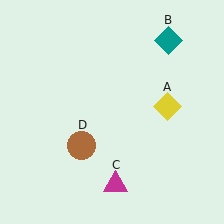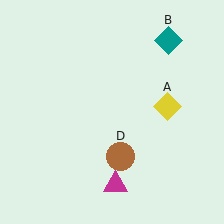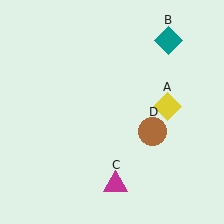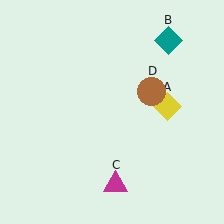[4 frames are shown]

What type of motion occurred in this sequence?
The brown circle (object D) rotated counterclockwise around the center of the scene.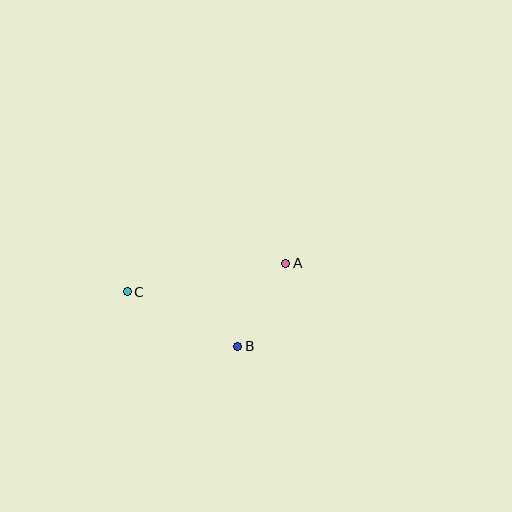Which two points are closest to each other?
Points A and B are closest to each other.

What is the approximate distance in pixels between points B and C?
The distance between B and C is approximately 123 pixels.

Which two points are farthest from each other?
Points A and C are farthest from each other.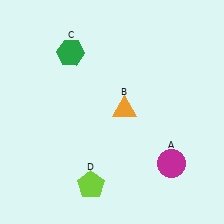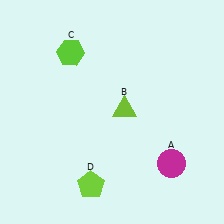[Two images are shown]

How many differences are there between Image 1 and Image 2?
There are 2 differences between the two images.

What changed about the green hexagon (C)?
In Image 1, C is green. In Image 2, it changed to lime.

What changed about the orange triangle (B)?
In Image 1, B is orange. In Image 2, it changed to lime.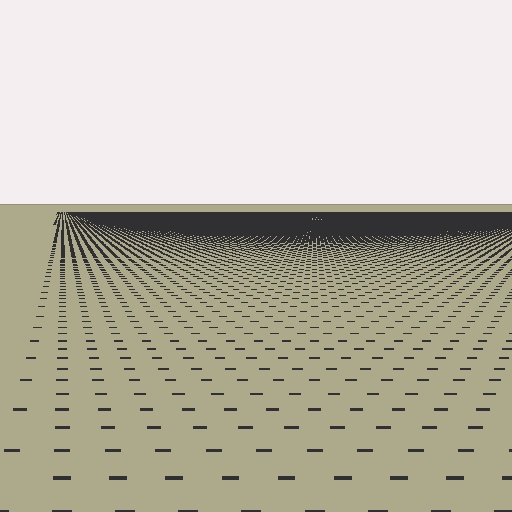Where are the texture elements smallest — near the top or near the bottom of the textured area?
Near the top.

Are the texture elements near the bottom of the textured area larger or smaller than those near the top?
Larger. Near the bottom, elements are closer to the viewer and appear at a bigger on-screen size.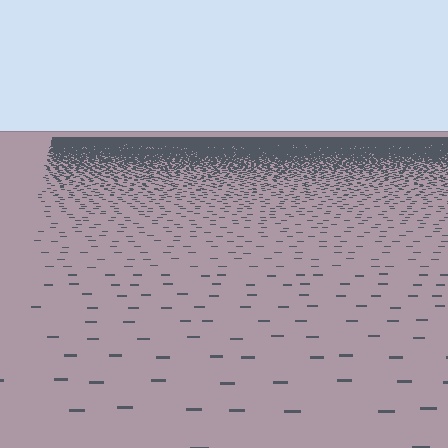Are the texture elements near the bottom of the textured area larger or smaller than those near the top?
Larger. Near the bottom, elements are closer to the viewer and appear at a bigger on-screen size.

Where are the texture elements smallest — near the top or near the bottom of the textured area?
Near the top.